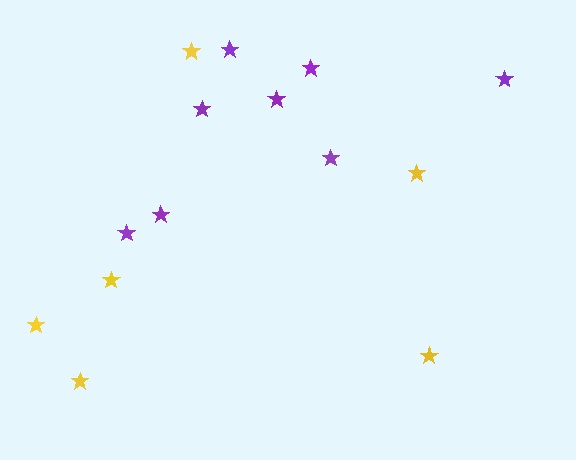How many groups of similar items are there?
There are 2 groups: one group of yellow stars (6) and one group of purple stars (8).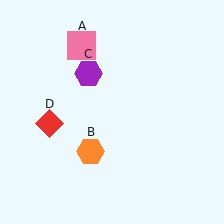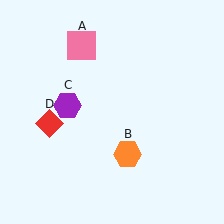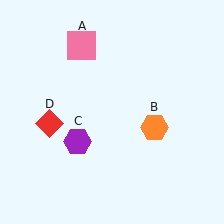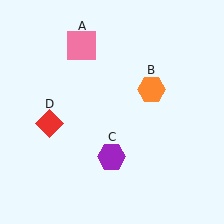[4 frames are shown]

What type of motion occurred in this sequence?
The orange hexagon (object B), purple hexagon (object C) rotated counterclockwise around the center of the scene.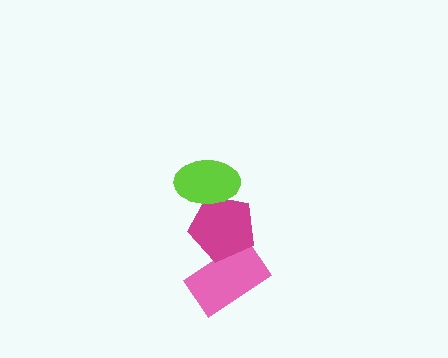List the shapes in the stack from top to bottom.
From top to bottom: the lime ellipse, the magenta pentagon, the pink rectangle.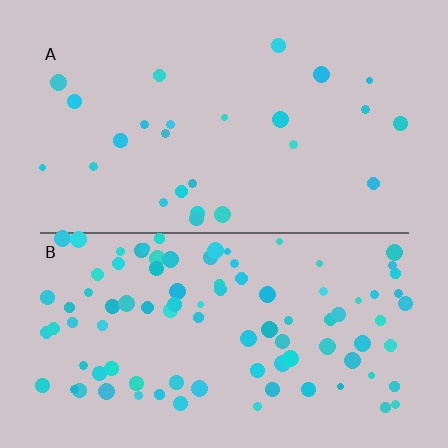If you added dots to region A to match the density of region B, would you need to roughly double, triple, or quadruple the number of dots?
Approximately quadruple.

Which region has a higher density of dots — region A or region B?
B (the bottom).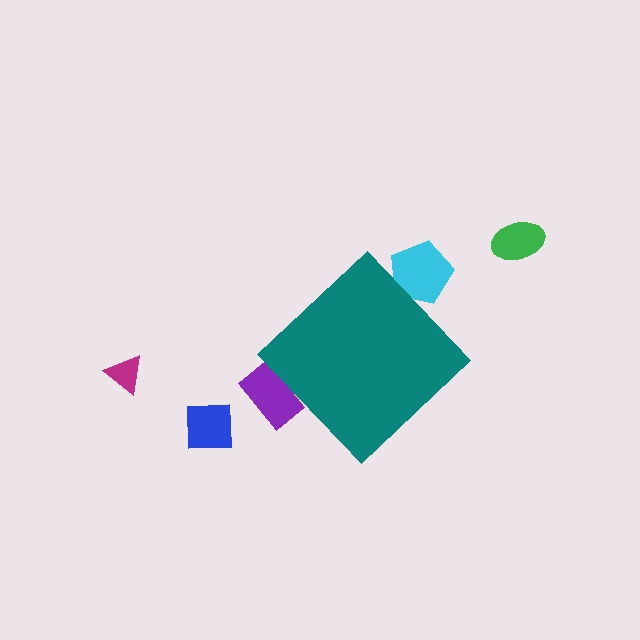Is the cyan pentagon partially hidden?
Yes, the cyan pentagon is partially hidden behind the teal diamond.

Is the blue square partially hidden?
No, the blue square is fully visible.